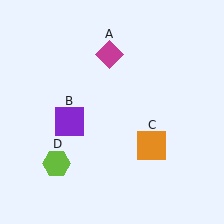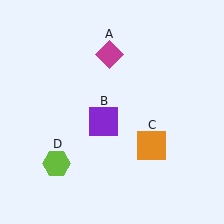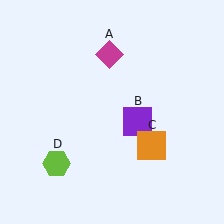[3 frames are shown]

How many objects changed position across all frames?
1 object changed position: purple square (object B).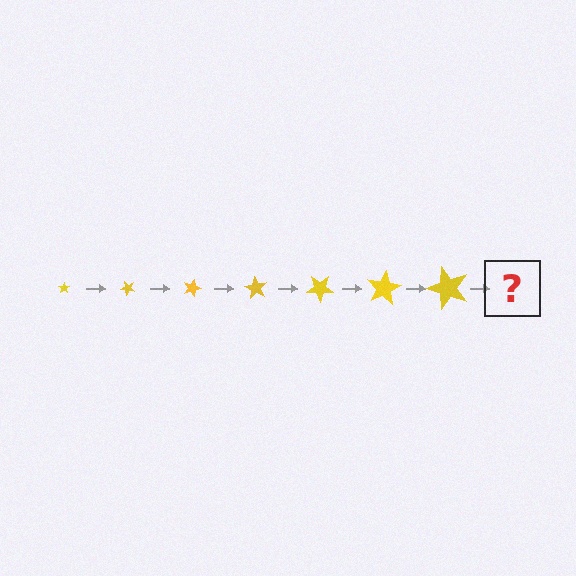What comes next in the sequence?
The next element should be a star, larger than the previous one and rotated 315 degrees from the start.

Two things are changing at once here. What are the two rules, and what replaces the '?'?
The two rules are that the star grows larger each step and it rotates 45 degrees each step. The '?' should be a star, larger than the previous one and rotated 315 degrees from the start.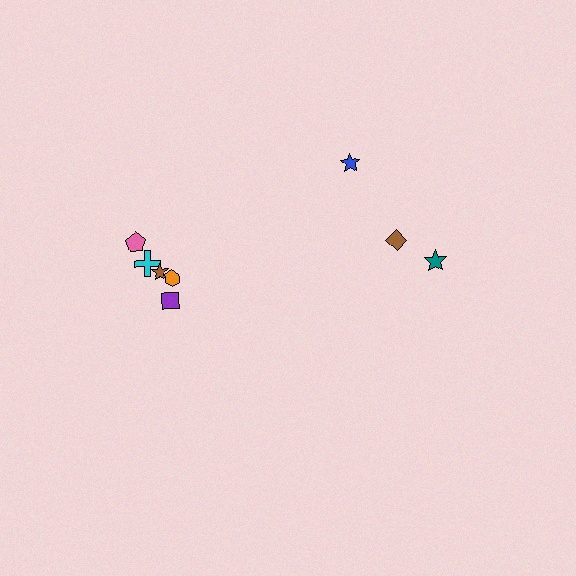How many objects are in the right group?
There are 3 objects.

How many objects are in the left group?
There are 5 objects.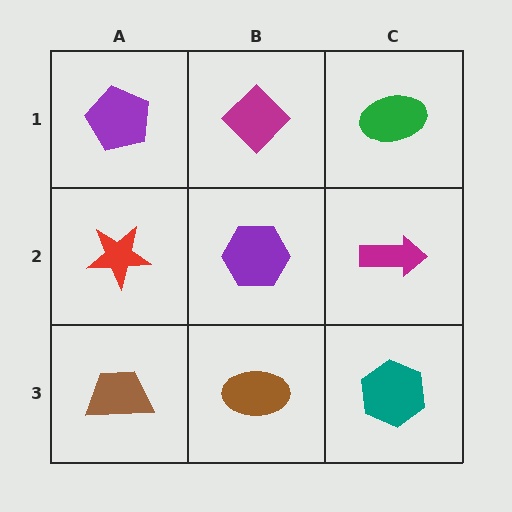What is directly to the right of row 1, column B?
A green ellipse.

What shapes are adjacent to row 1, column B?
A purple hexagon (row 2, column B), a purple pentagon (row 1, column A), a green ellipse (row 1, column C).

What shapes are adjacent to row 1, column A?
A red star (row 2, column A), a magenta diamond (row 1, column B).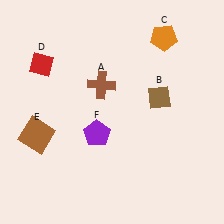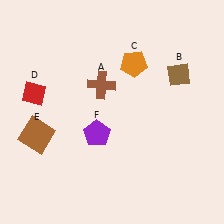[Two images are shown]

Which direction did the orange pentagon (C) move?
The orange pentagon (C) moved left.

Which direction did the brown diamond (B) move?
The brown diamond (B) moved up.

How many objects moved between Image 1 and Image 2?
3 objects moved between the two images.